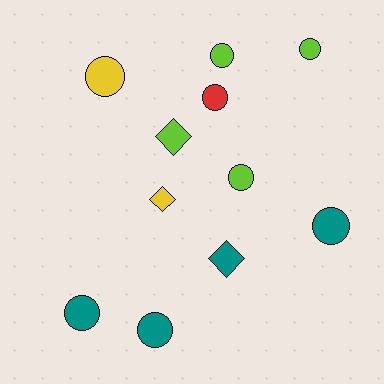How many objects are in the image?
There are 11 objects.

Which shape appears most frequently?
Circle, with 8 objects.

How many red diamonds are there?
There are no red diamonds.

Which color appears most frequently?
Teal, with 4 objects.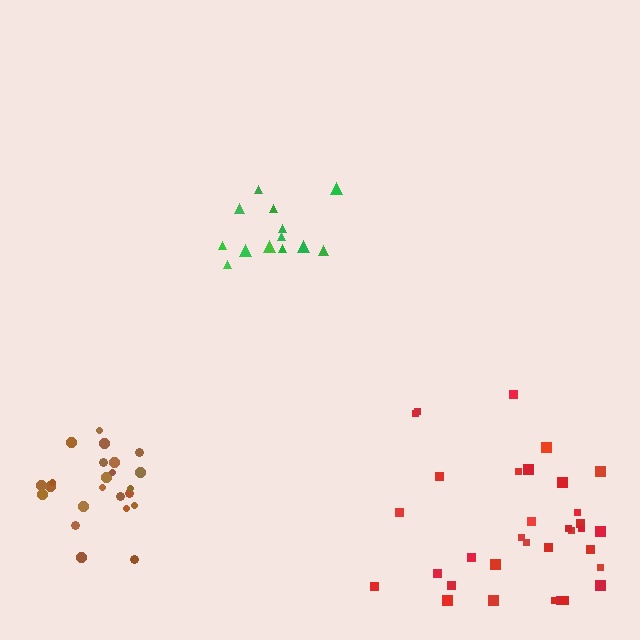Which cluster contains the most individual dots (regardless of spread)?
Red (33).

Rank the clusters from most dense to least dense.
brown, green, red.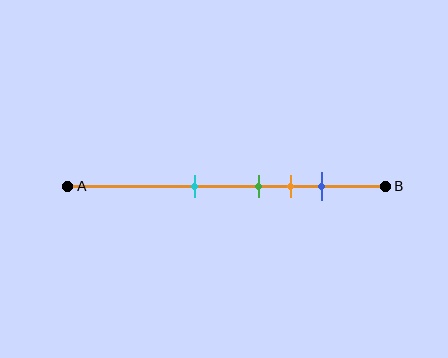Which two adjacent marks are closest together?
The green and orange marks are the closest adjacent pair.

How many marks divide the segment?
There are 4 marks dividing the segment.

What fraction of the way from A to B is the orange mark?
The orange mark is approximately 70% (0.7) of the way from A to B.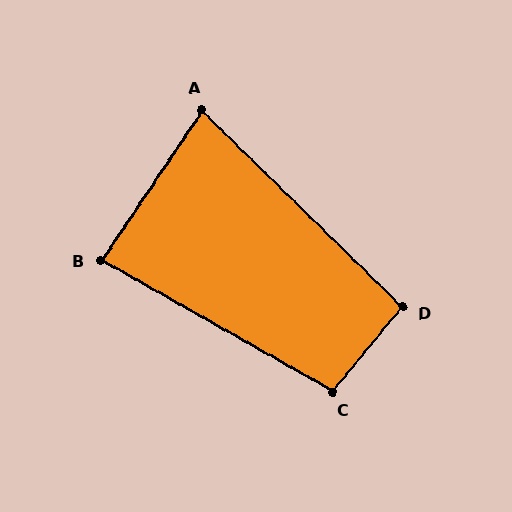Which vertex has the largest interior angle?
C, at approximately 101 degrees.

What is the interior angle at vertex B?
Approximately 85 degrees (approximately right).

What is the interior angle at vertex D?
Approximately 95 degrees (approximately right).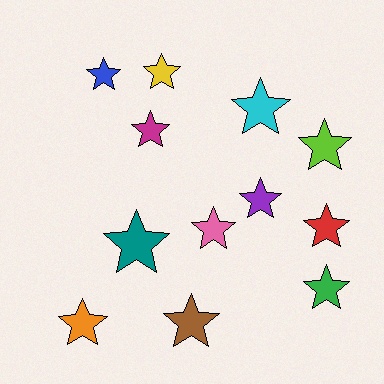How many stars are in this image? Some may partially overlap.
There are 12 stars.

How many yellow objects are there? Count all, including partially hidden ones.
There is 1 yellow object.